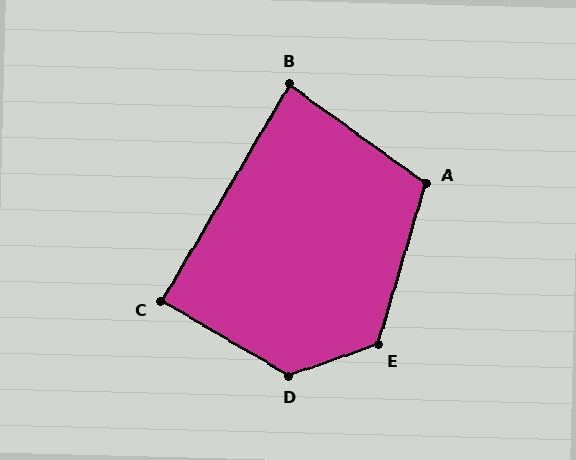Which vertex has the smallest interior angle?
B, at approximately 85 degrees.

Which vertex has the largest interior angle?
D, at approximately 130 degrees.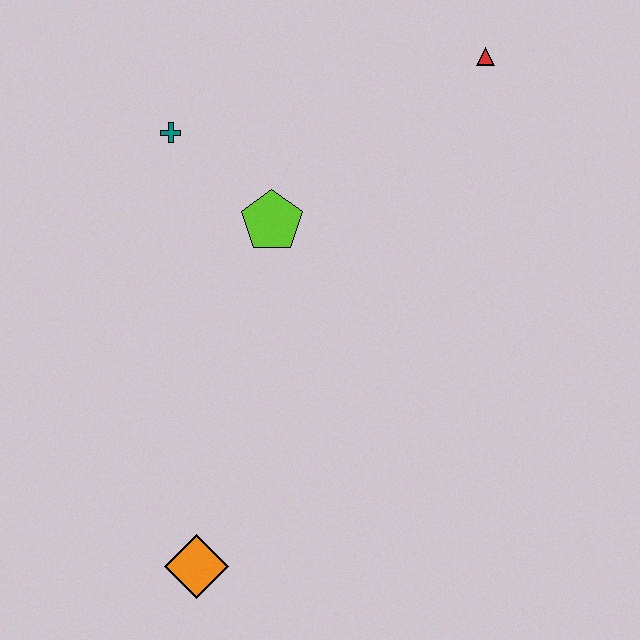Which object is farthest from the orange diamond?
The red triangle is farthest from the orange diamond.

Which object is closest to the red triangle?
The lime pentagon is closest to the red triangle.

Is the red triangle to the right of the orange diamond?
Yes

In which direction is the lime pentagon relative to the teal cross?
The lime pentagon is to the right of the teal cross.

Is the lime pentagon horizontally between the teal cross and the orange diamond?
No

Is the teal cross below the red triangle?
Yes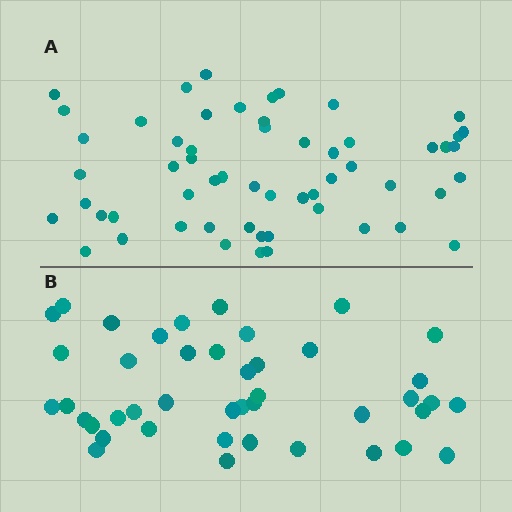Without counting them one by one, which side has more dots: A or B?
Region A (the top region) has more dots.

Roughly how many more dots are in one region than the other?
Region A has approximately 15 more dots than region B.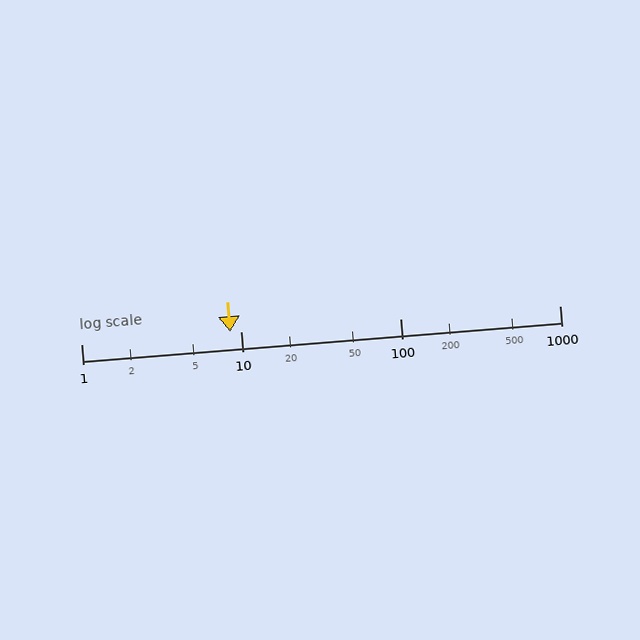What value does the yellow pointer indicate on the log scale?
The pointer indicates approximately 8.6.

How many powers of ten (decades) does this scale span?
The scale spans 3 decades, from 1 to 1000.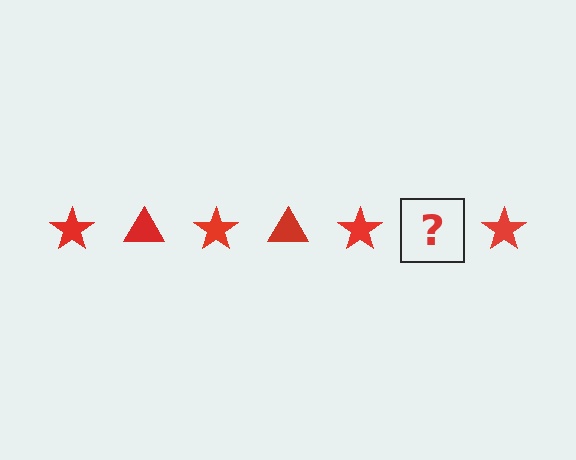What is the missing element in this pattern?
The missing element is a red triangle.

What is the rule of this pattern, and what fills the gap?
The rule is that the pattern cycles through star, triangle shapes in red. The gap should be filled with a red triangle.